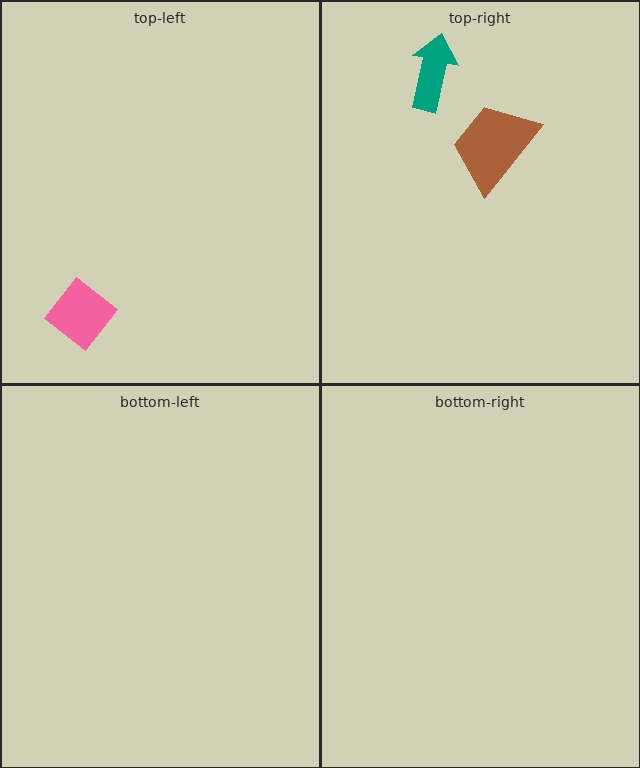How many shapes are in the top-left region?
1.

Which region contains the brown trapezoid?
The top-right region.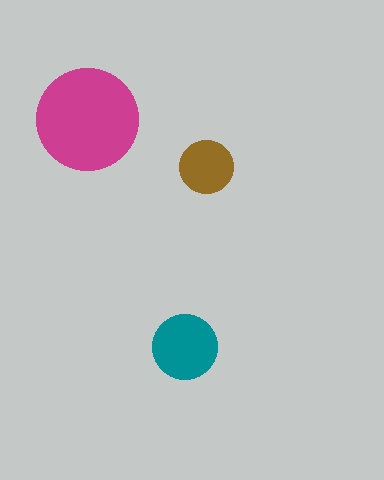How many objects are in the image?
There are 3 objects in the image.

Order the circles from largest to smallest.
the magenta one, the teal one, the brown one.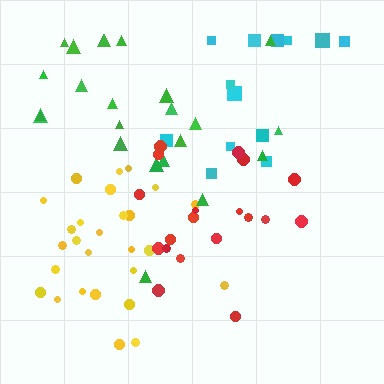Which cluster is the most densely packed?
Yellow.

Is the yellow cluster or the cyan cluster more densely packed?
Yellow.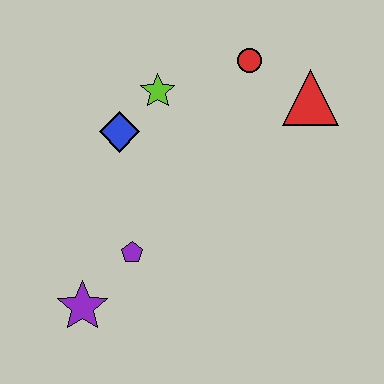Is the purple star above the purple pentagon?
No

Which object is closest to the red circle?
The red triangle is closest to the red circle.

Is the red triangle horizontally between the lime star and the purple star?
No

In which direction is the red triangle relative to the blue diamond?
The red triangle is to the right of the blue diamond.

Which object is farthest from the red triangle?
The purple star is farthest from the red triangle.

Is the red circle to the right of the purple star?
Yes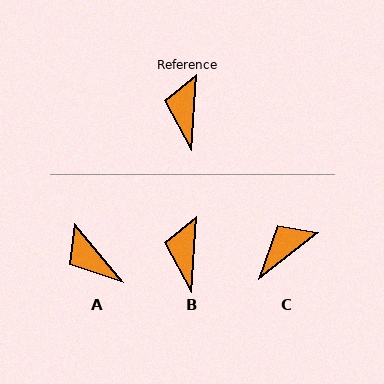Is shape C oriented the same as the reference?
No, it is off by about 48 degrees.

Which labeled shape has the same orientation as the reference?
B.